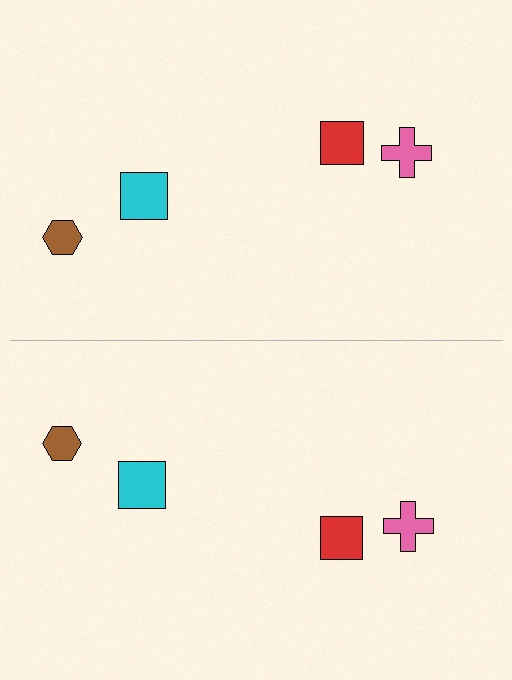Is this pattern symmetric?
Yes, this pattern has bilateral (reflection) symmetry.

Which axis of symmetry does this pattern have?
The pattern has a horizontal axis of symmetry running through the center of the image.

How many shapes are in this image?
There are 8 shapes in this image.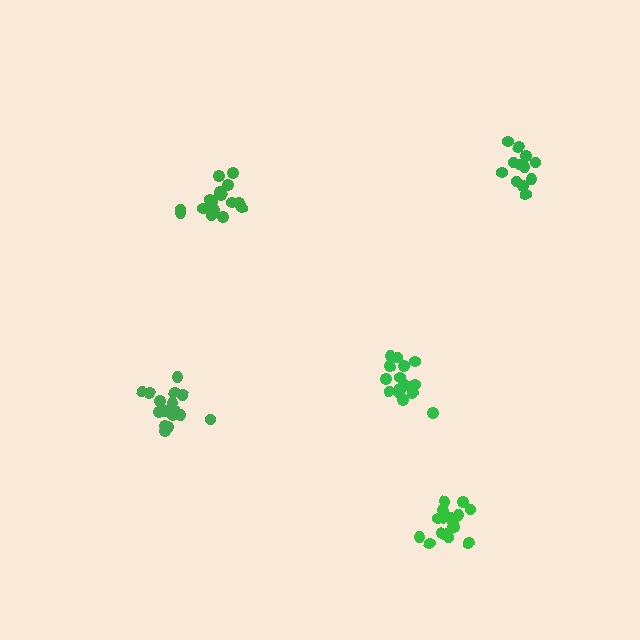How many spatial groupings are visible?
There are 5 spatial groupings.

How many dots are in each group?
Group 1: 17 dots, Group 2: 17 dots, Group 3: 17 dots, Group 4: 12 dots, Group 5: 17 dots (80 total).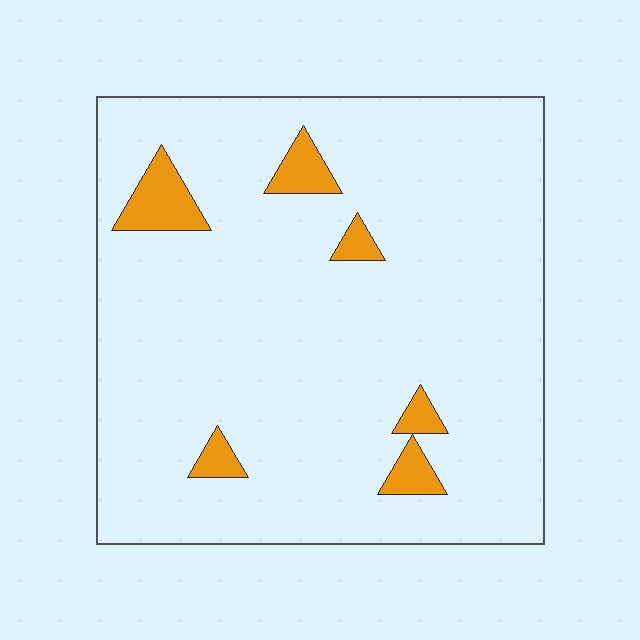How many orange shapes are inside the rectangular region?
6.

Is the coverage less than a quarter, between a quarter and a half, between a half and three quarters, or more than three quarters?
Less than a quarter.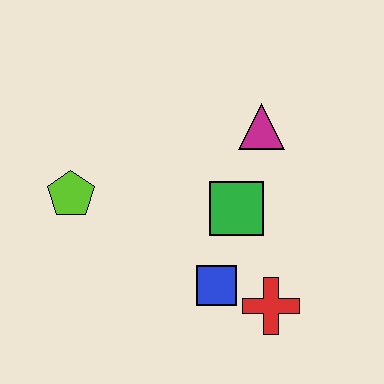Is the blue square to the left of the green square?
Yes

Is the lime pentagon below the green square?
No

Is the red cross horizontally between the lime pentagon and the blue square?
No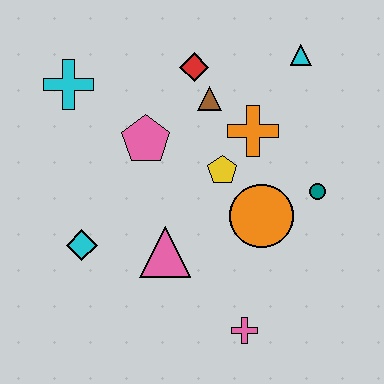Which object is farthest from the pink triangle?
The cyan triangle is farthest from the pink triangle.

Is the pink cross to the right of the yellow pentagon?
Yes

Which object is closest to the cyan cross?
The pink pentagon is closest to the cyan cross.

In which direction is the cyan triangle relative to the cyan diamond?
The cyan triangle is to the right of the cyan diamond.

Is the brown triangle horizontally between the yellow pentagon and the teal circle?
No